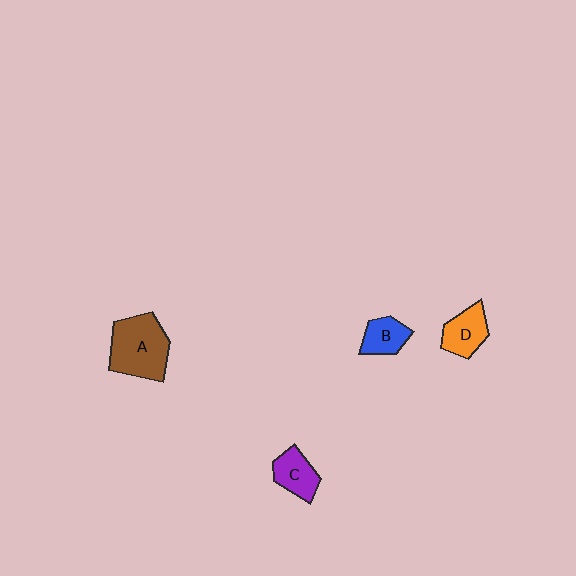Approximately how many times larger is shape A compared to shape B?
Approximately 2.1 times.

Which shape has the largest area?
Shape A (brown).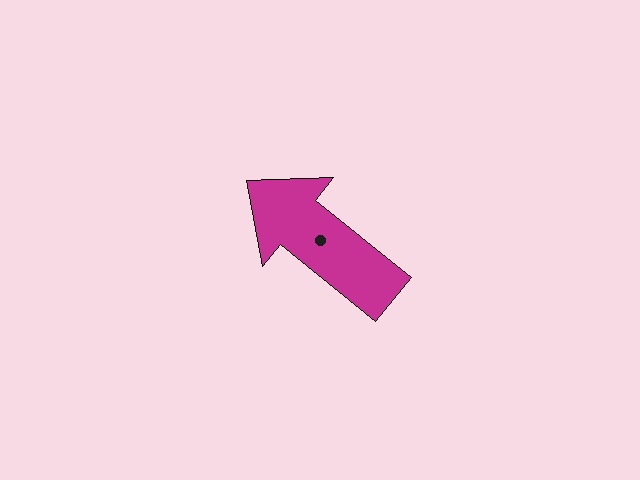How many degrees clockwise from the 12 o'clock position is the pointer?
Approximately 309 degrees.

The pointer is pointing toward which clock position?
Roughly 10 o'clock.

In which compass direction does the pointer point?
Northwest.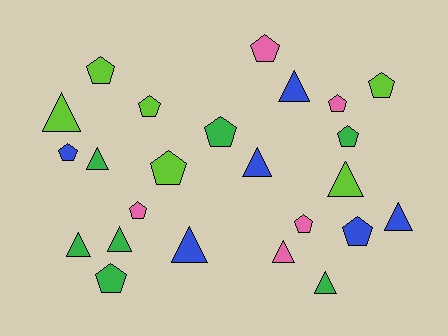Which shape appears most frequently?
Pentagon, with 13 objects.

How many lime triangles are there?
There are 2 lime triangles.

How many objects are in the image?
There are 24 objects.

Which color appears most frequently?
Green, with 7 objects.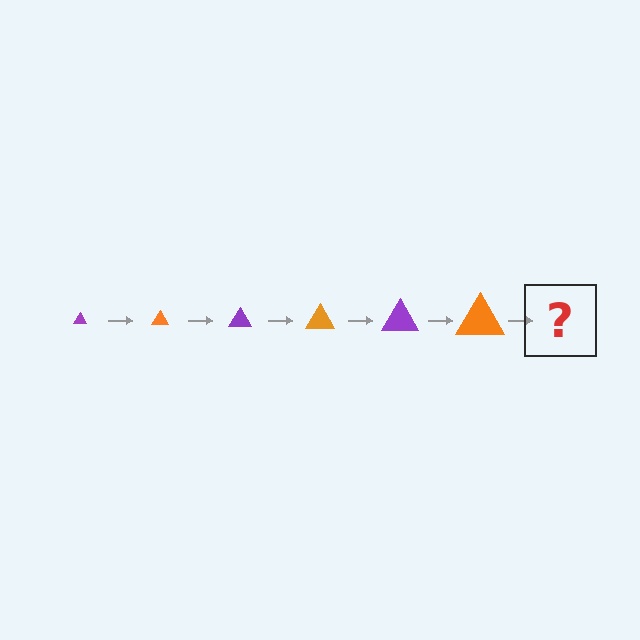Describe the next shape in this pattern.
It should be a purple triangle, larger than the previous one.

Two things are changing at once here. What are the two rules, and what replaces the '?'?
The two rules are that the triangle grows larger each step and the color cycles through purple and orange. The '?' should be a purple triangle, larger than the previous one.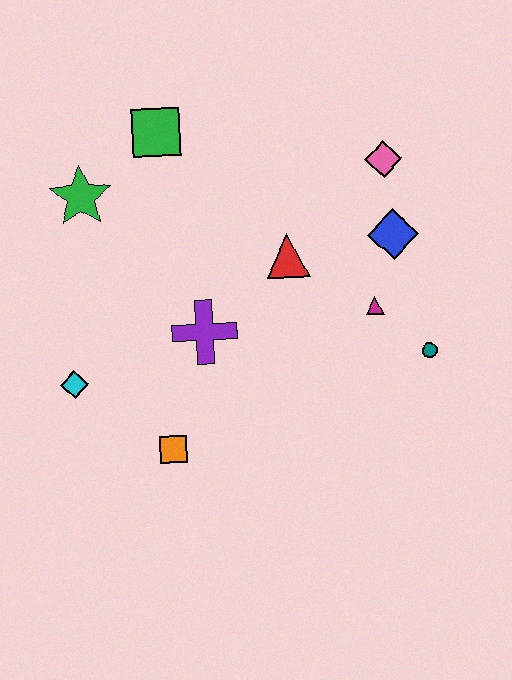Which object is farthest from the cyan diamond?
The pink diamond is farthest from the cyan diamond.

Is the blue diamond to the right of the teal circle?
No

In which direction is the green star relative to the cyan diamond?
The green star is above the cyan diamond.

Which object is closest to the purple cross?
The red triangle is closest to the purple cross.